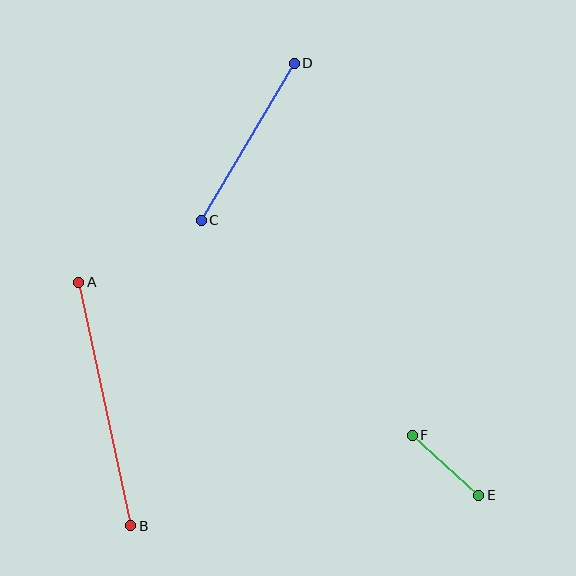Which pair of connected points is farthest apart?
Points A and B are farthest apart.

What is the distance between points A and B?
The distance is approximately 249 pixels.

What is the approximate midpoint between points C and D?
The midpoint is at approximately (248, 142) pixels.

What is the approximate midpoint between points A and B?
The midpoint is at approximately (105, 404) pixels.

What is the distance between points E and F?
The distance is approximately 90 pixels.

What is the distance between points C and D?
The distance is approximately 183 pixels.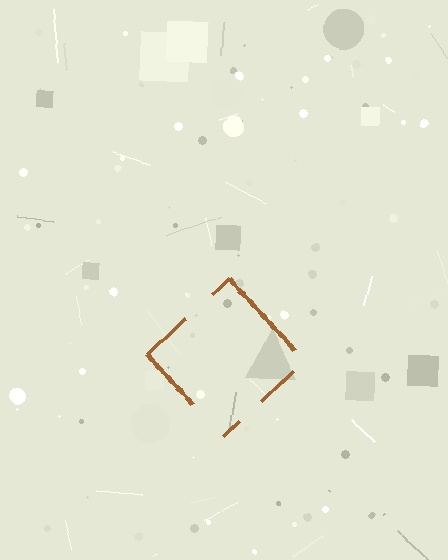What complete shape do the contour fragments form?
The contour fragments form a diamond.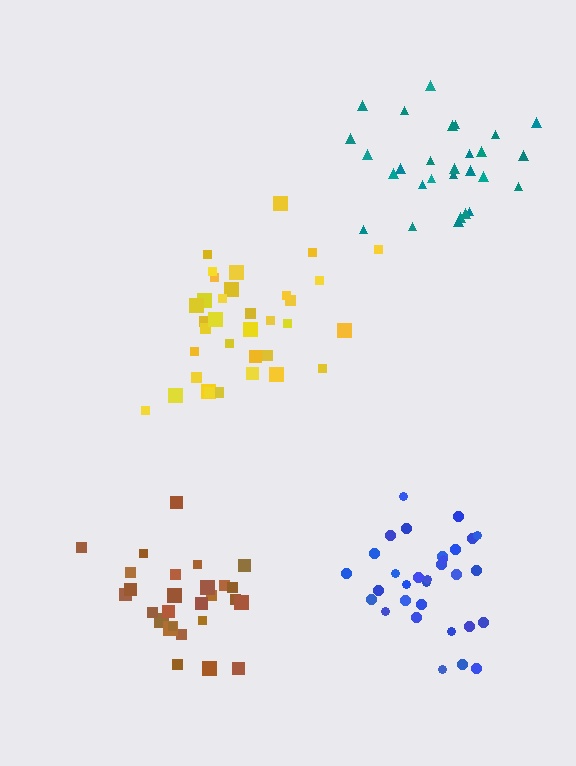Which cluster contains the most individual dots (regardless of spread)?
Yellow (35).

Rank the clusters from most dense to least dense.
blue, teal, yellow, brown.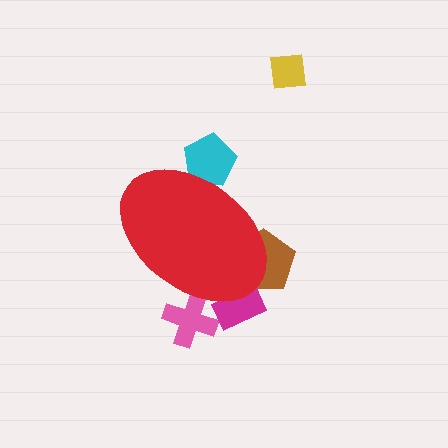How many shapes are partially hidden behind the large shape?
4 shapes are partially hidden.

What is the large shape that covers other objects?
A red ellipse.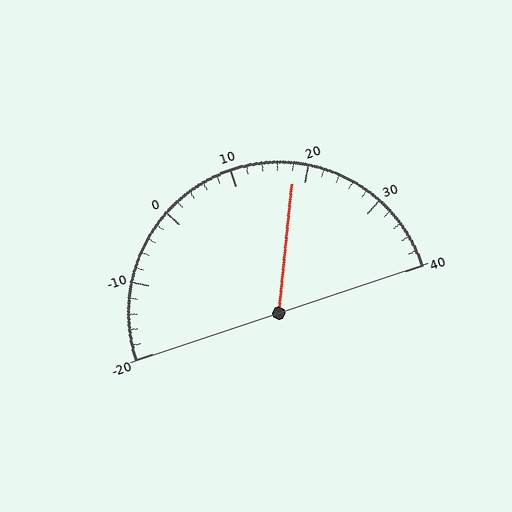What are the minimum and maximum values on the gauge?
The gauge ranges from -20 to 40.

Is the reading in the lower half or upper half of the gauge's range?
The reading is in the upper half of the range (-20 to 40).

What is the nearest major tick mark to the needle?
The nearest major tick mark is 20.